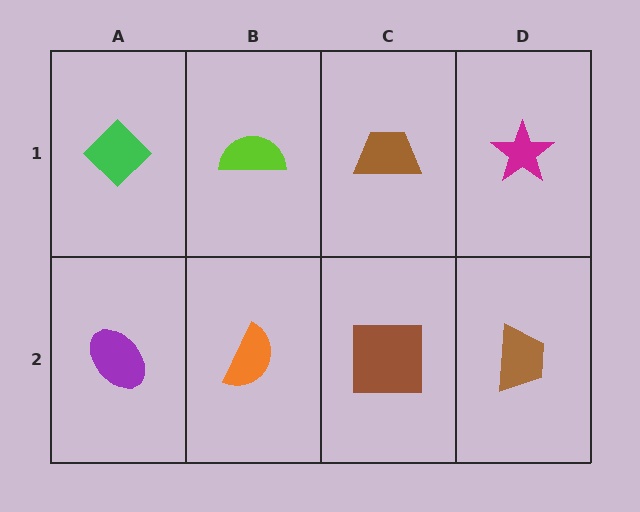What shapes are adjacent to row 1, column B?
An orange semicircle (row 2, column B), a green diamond (row 1, column A), a brown trapezoid (row 1, column C).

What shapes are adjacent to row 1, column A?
A purple ellipse (row 2, column A), a lime semicircle (row 1, column B).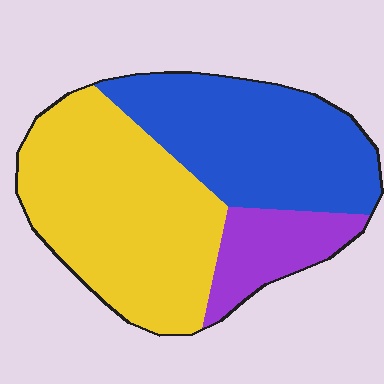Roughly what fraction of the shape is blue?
Blue covers around 40% of the shape.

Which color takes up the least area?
Purple, at roughly 15%.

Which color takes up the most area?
Yellow, at roughly 50%.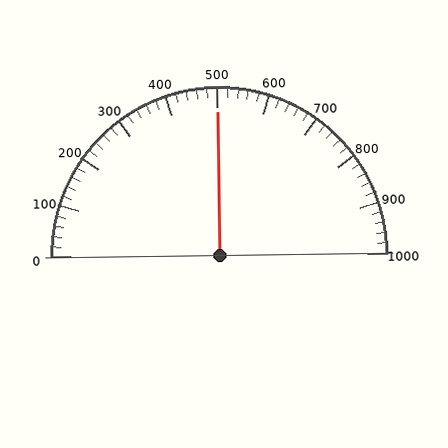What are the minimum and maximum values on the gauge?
The gauge ranges from 0 to 1000.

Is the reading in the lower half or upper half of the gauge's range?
The reading is in the upper half of the range (0 to 1000).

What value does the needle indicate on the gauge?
The needle indicates approximately 500.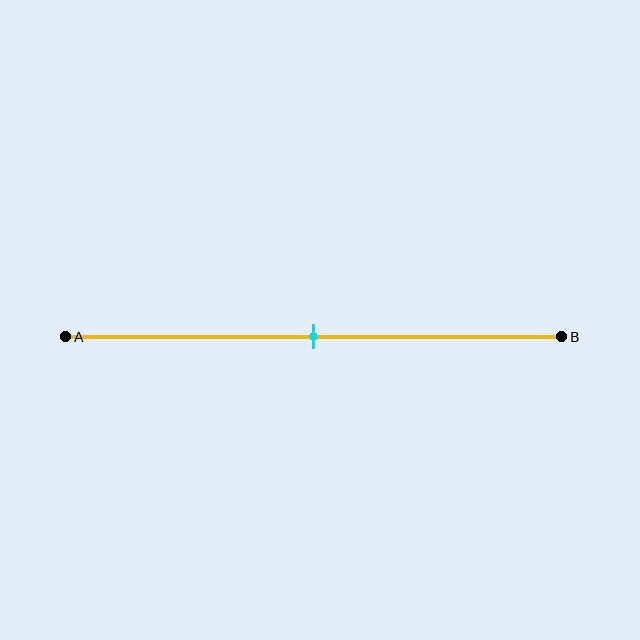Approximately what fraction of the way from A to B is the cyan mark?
The cyan mark is approximately 50% of the way from A to B.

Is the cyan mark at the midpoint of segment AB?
Yes, the mark is approximately at the midpoint.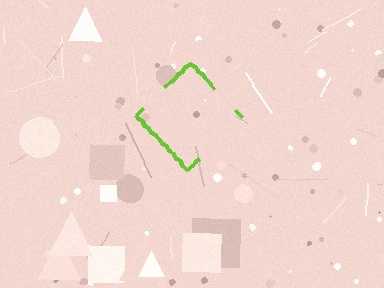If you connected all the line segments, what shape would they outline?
They would outline a diamond.